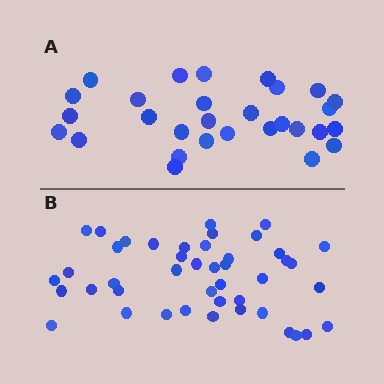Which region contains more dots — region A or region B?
Region B (the bottom region) has more dots.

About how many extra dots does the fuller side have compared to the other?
Region B has approximately 15 more dots than region A.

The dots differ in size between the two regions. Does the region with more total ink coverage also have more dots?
No. Region A has more total ink coverage because its dots are larger, but region B actually contains more individual dots. Total area can be misleading — the number of items is what matters here.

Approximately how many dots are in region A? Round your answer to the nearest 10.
About 30 dots. (The exact count is 29, which rounds to 30.)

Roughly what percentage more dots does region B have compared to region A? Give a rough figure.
About 50% more.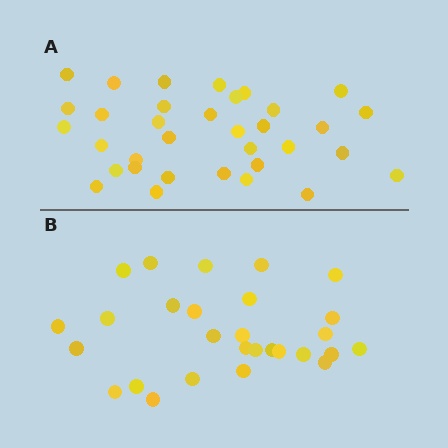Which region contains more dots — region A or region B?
Region A (the top region) has more dots.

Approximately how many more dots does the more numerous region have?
Region A has about 6 more dots than region B.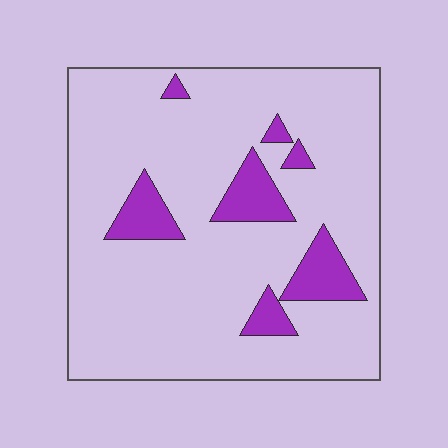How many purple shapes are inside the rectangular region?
7.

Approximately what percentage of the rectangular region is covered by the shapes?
Approximately 15%.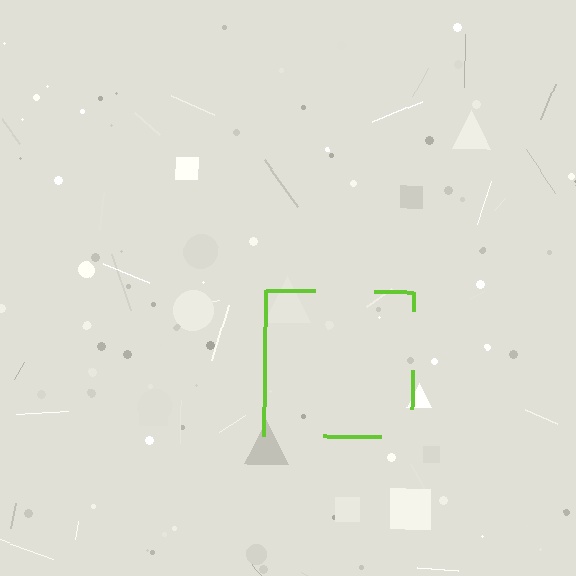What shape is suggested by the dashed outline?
The dashed outline suggests a square.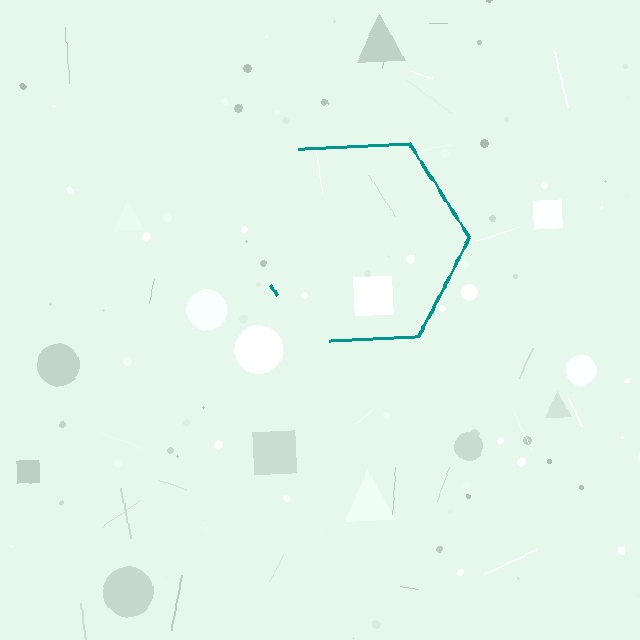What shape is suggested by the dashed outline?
The dashed outline suggests a hexagon.